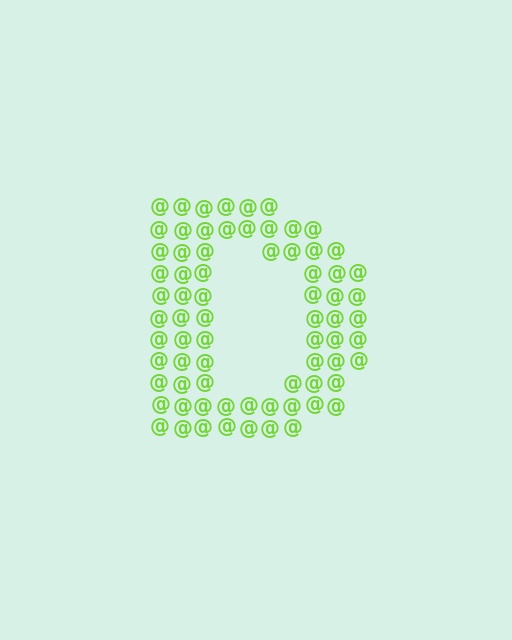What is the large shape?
The large shape is the letter D.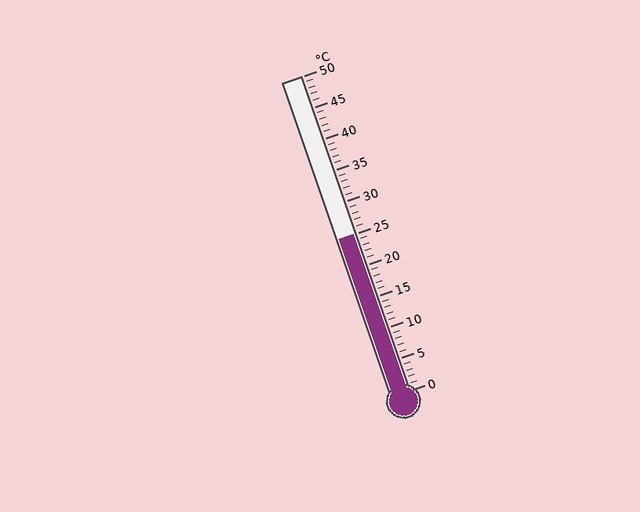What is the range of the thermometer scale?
The thermometer scale ranges from 0°C to 50°C.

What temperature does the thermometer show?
The thermometer shows approximately 25°C.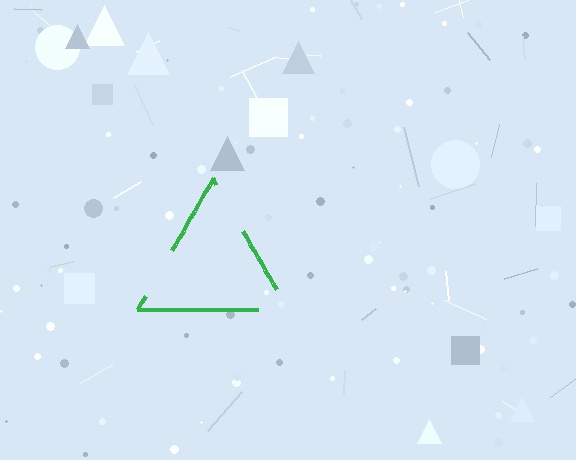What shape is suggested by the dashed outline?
The dashed outline suggests a triangle.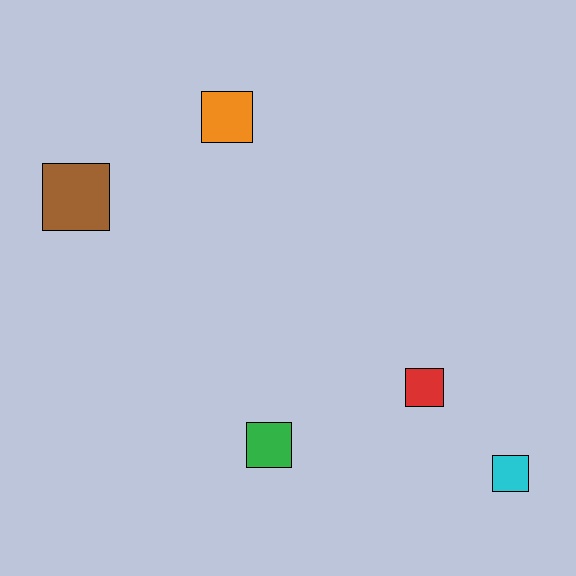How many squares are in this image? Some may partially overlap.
There are 5 squares.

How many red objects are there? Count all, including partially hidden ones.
There is 1 red object.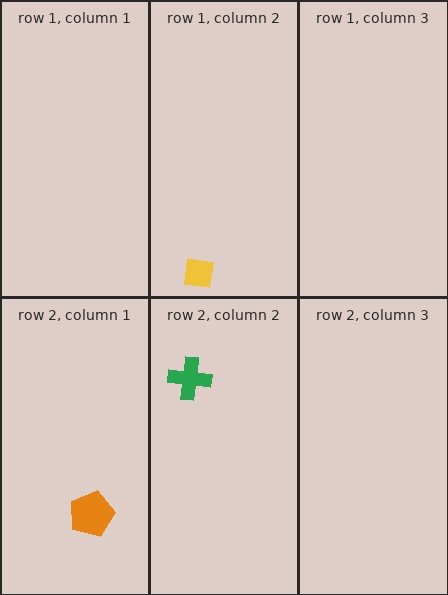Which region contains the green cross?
The row 2, column 2 region.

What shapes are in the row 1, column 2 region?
The yellow square.